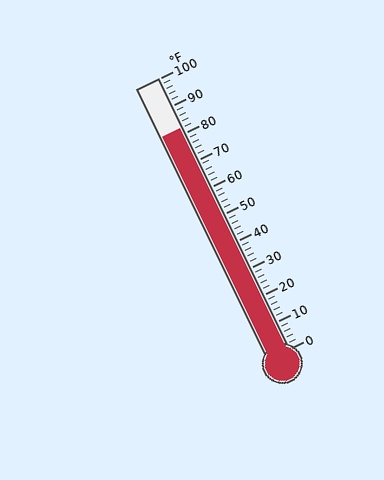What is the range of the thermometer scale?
The thermometer scale ranges from 0°F to 100°F.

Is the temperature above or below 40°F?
The temperature is above 40°F.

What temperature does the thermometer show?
The thermometer shows approximately 82°F.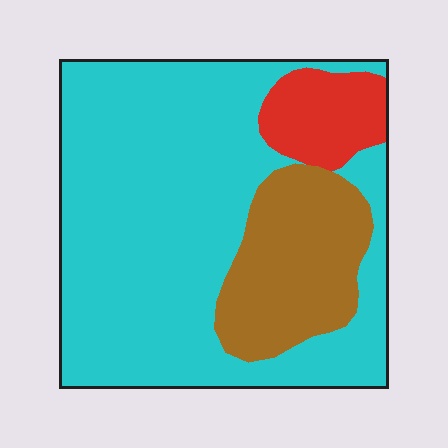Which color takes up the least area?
Red, at roughly 10%.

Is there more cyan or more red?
Cyan.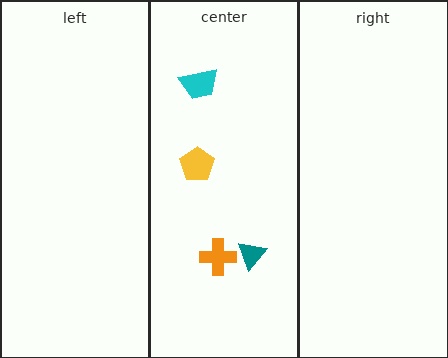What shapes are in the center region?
The cyan trapezoid, the teal triangle, the yellow pentagon, the orange cross.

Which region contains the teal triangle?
The center region.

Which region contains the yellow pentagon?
The center region.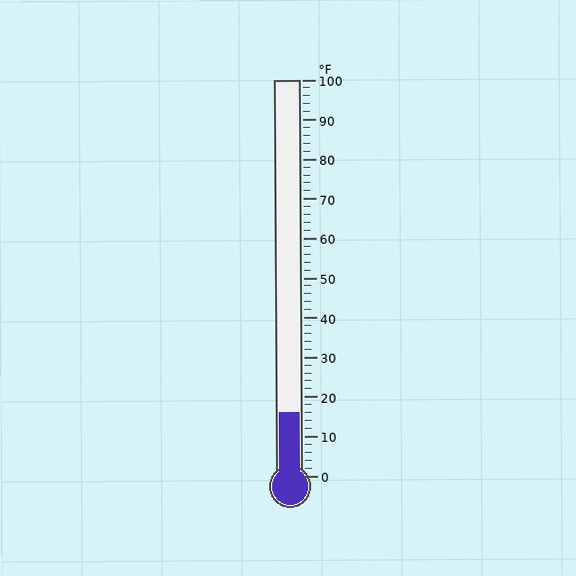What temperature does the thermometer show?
The thermometer shows approximately 16°F.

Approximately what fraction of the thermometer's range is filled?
The thermometer is filled to approximately 15% of its range.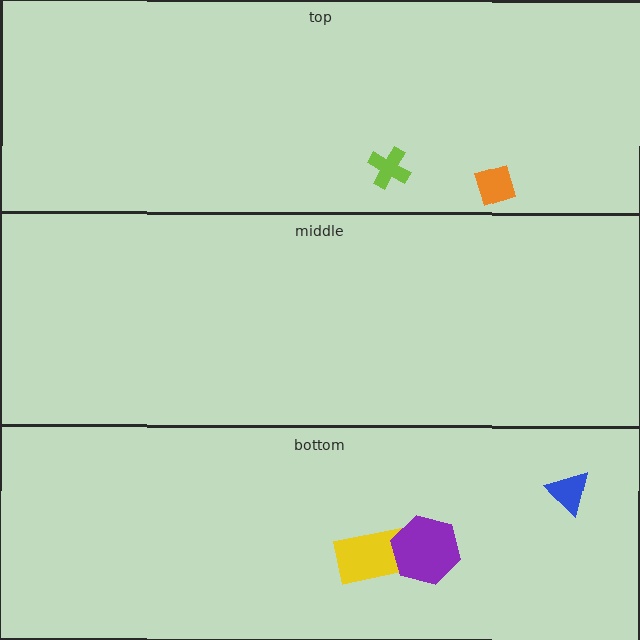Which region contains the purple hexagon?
The bottom region.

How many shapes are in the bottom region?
3.